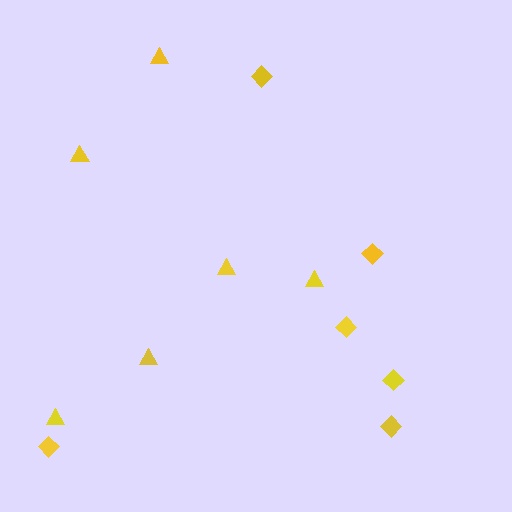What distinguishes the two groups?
There are 2 groups: one group of diamonds (6) and one group of triangles (6).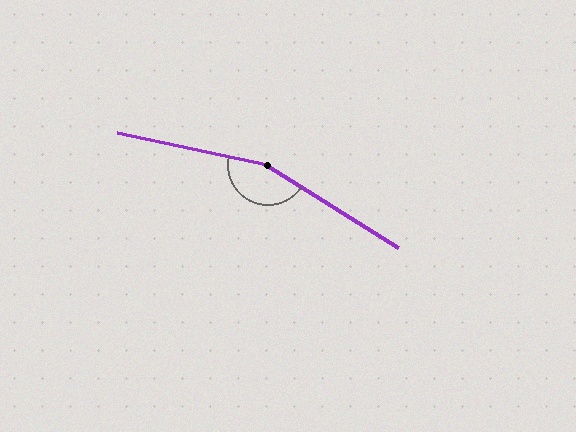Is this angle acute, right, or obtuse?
It is obtuse.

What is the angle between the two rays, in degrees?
Approximately 160 degrees.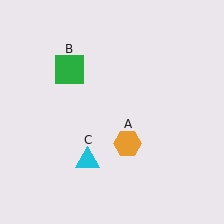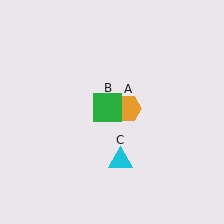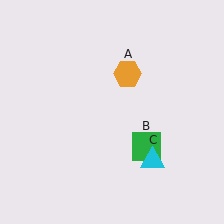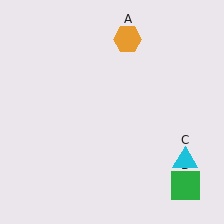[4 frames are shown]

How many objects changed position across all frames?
3 objects changed position: orange hexagon (object A), green square (object B), cyan triangle (object C).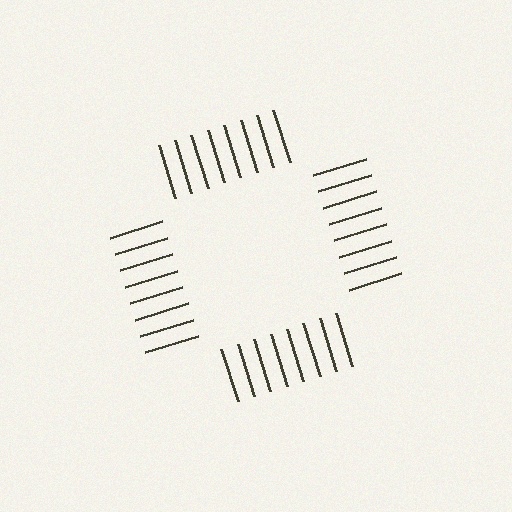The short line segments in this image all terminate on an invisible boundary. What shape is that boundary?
An illusory square — the line segments terminate on its edges but no continuous stroke is drawn.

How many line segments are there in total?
32 — 8 along each of the 4 edges.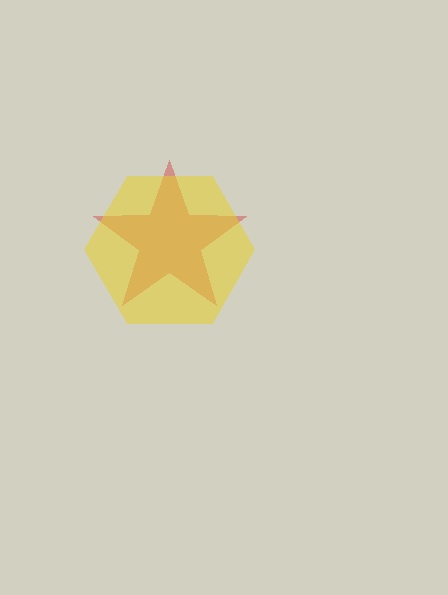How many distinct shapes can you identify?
There are 2 distinct shapes: a red star, a yellow hexagon.